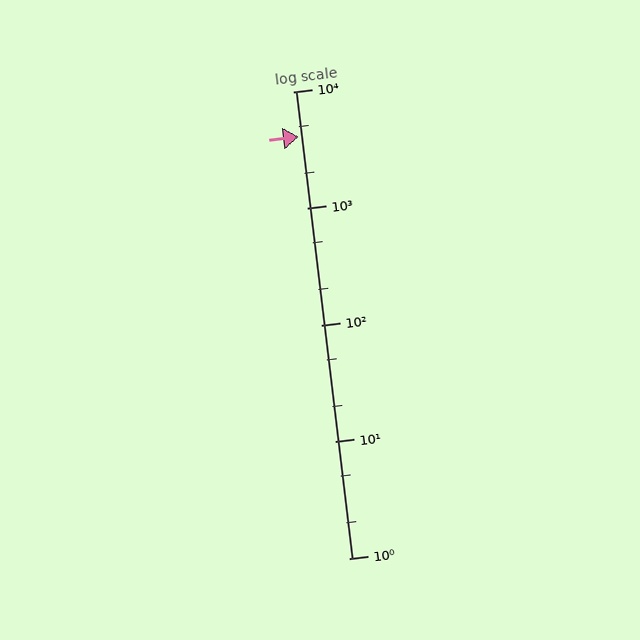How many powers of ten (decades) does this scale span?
The scale spans 4 decades, from 1 to 10000.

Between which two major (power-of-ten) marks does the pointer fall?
The pointer is between 1000 and 10000.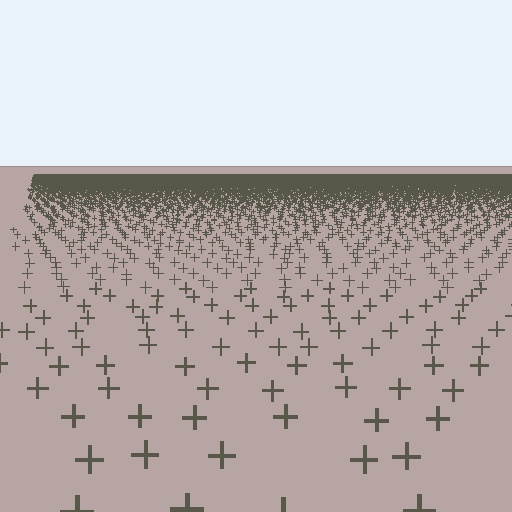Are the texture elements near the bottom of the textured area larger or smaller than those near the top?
Larger. Near the bottom, elements are closer to the viewer and appear at a bigger on-screen size.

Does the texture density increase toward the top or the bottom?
Density increases toward the top.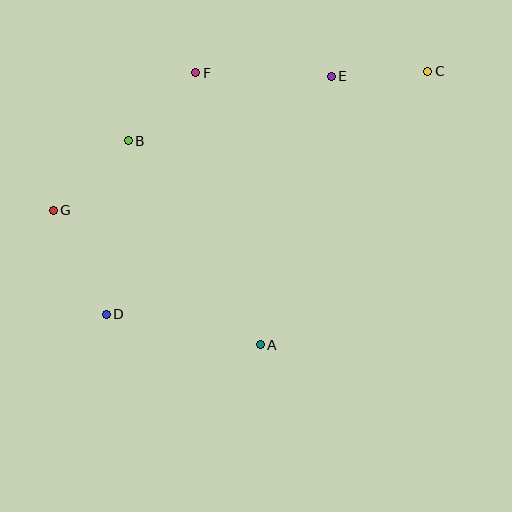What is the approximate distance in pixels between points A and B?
The distance between A and B is approximately 243 pixels.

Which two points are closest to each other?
Points B and F are closest to each other.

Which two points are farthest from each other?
Points C and D are farthest from each other.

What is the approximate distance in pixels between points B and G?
The distance between B and G is approximately 102 pixels.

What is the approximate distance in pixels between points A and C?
The distance between A and C is approximately 321 pixels.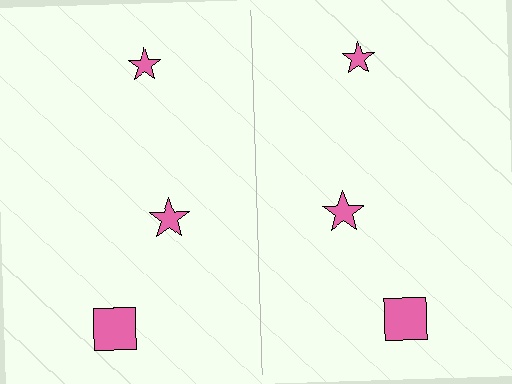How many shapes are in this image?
There are 6 shapes in this image.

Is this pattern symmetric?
Yes, this pattern has bilateral (reflection) symmetry.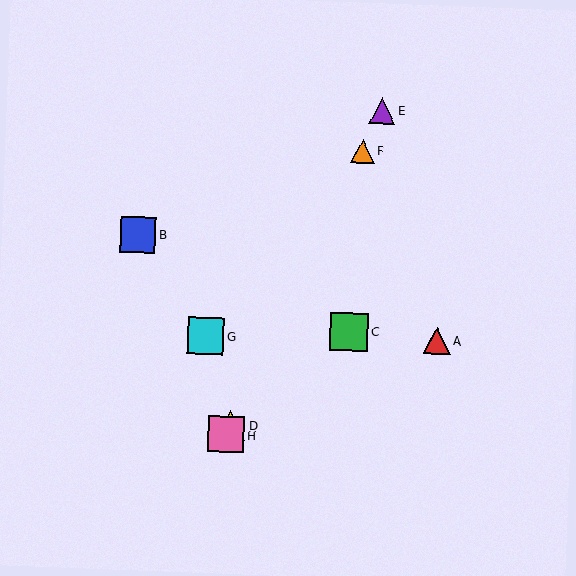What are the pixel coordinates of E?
Object E is at (382, 111).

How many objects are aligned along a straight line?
4 objects (D, E, F, H) are aligned along a straight line.